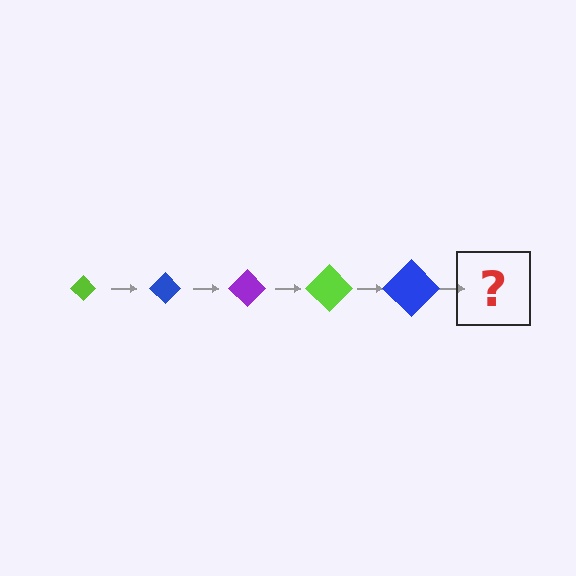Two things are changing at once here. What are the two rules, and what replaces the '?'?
The two rules are that the diamond grows larger each step and the color cycles through lime, blue, and purple. The '?' should be a purple diamond, larger than the previous one.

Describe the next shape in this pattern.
It should be a purple diamond, larger than the previous one.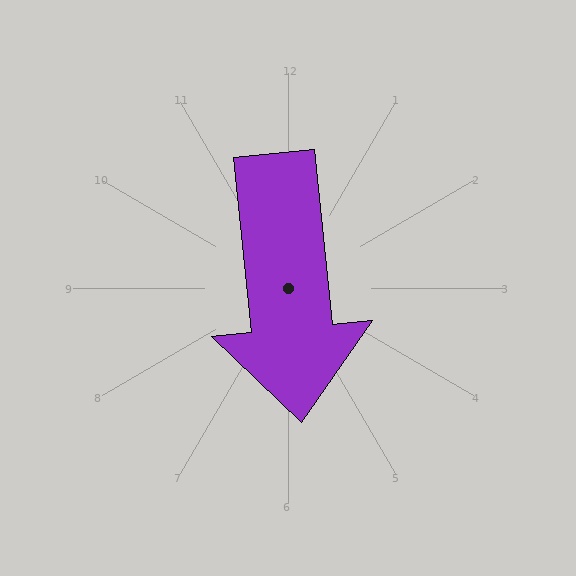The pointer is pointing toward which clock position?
Roughly 6 o'clock.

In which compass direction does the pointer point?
South.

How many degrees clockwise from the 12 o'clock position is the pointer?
Approximately 174 degrees.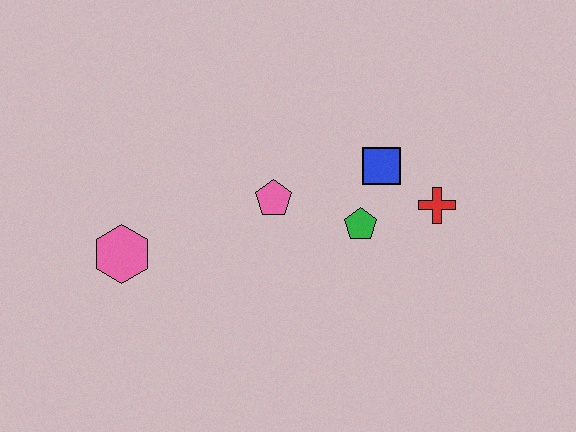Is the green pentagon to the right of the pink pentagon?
Yes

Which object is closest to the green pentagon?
The blue square is closest to the green pentagon.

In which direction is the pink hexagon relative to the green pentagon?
The pink hexagon is to the left of the green pentagon.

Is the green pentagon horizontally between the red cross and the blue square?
No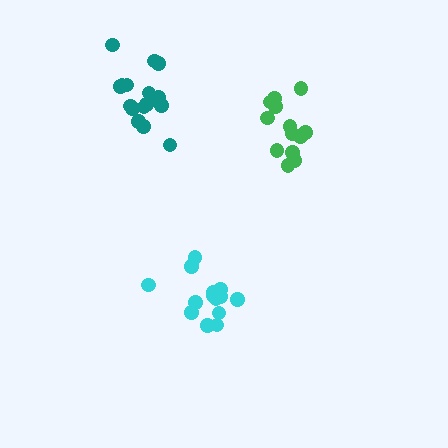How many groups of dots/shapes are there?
There are 3 groups.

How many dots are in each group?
Group 1: 16 dots, Group 2: 14 dots, Group 3: 13 dots (43 total).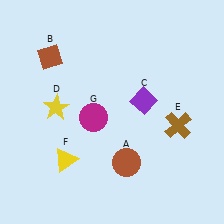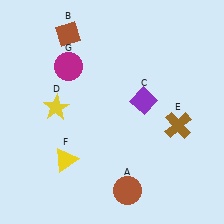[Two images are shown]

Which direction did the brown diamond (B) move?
The brown diamond (B) moved up.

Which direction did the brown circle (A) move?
The brown circle (A) moved down.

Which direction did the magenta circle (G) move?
The magenta circle (G) moved up.